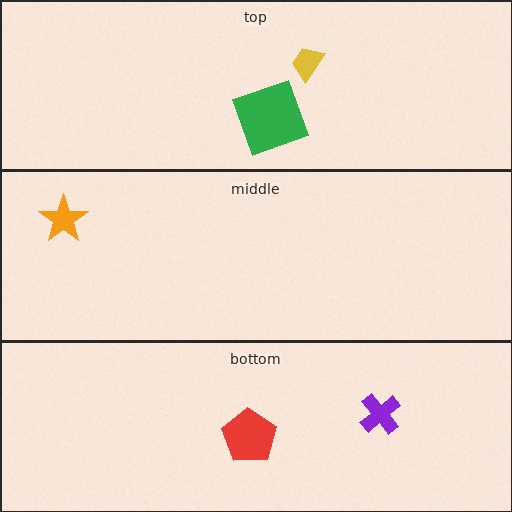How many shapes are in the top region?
2.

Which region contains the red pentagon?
The bottom region.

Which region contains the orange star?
The middle region.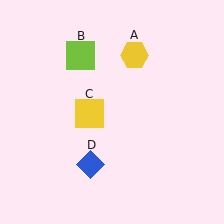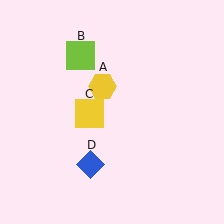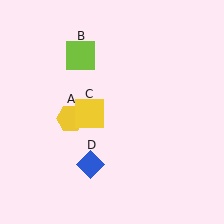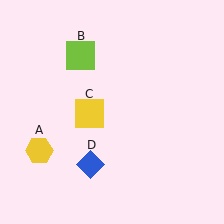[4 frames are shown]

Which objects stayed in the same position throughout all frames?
Lime square (object B) and yellow square (object C) and blue diamond (object D) remained stationary.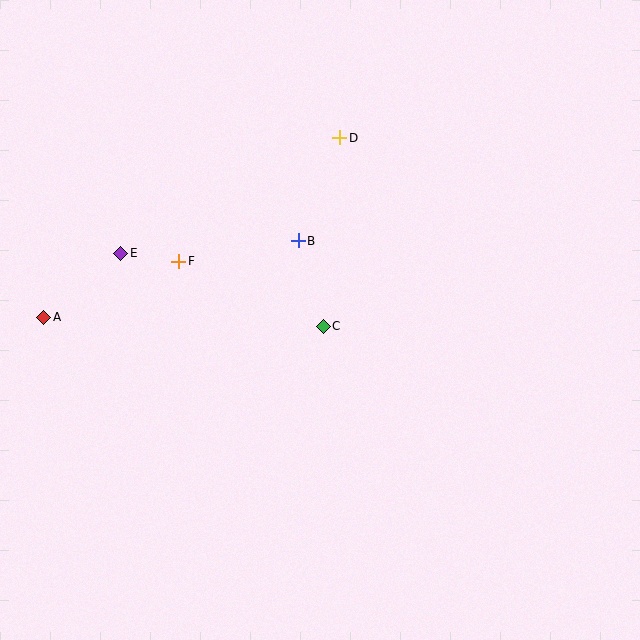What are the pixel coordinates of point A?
Point A is at (44, 317).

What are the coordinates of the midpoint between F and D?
The midpoint between F and D is at (259, 200).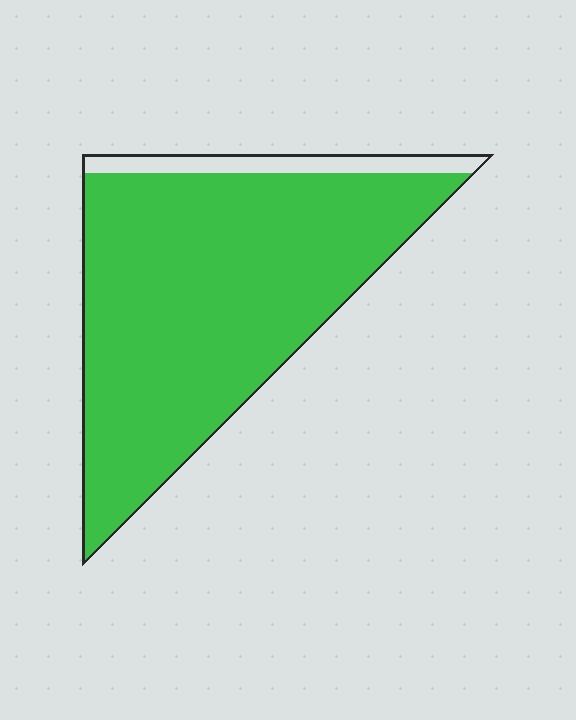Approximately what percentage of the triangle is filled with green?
Approximately 90%.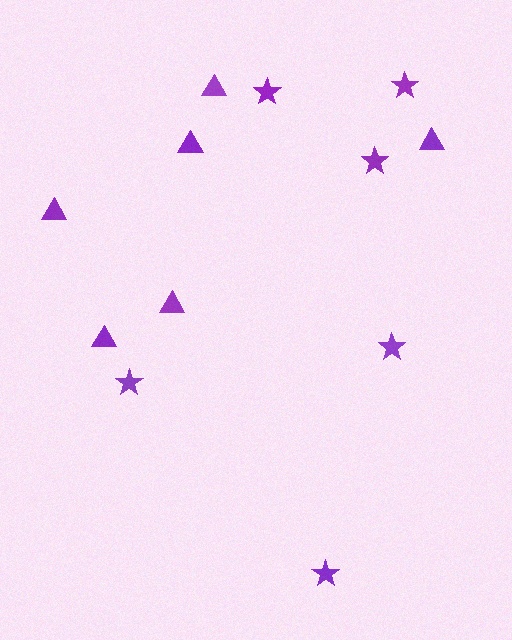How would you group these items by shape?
There are 2 groups: one group of stars (6) and one group of triangles (6).